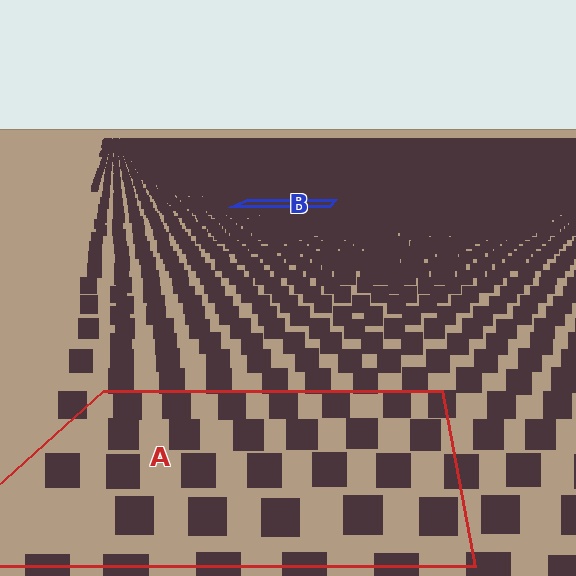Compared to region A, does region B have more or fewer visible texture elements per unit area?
Region B has more texture elements per unit area — they are packed more densely because it is farther away.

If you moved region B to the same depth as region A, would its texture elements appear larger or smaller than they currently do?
They would appear larger. At a closer depth, the same texture elements are projected at a bigger on-screen size.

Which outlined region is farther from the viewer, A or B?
Region B is farther from the viewer — the texture elements inside it appear smaller and more densely packed.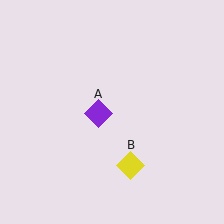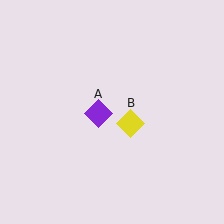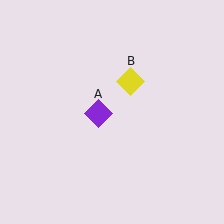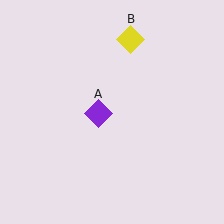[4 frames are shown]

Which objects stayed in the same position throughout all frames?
Purple diamond (object A) remained stationary.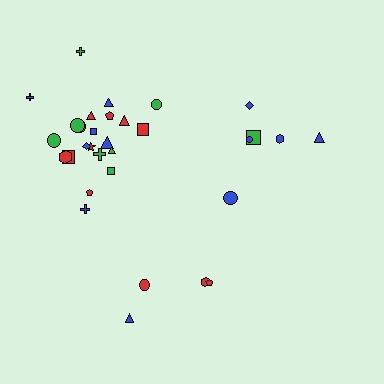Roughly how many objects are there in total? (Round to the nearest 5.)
Roughly 30 objects in total.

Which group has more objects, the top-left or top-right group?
The top-left group.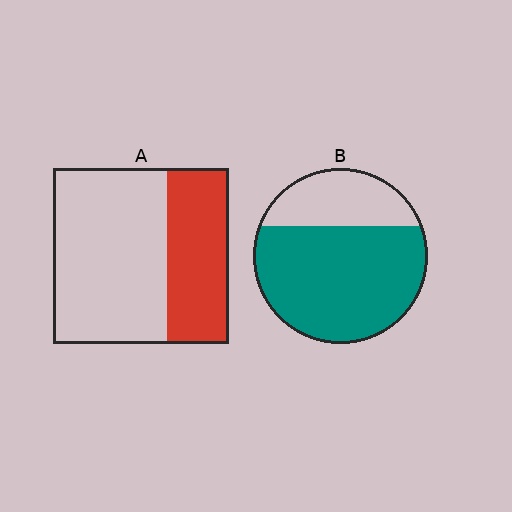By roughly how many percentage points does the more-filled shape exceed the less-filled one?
By roughly 35 percentage points (B over A).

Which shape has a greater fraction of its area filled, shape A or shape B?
Shape B.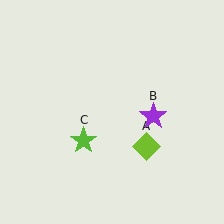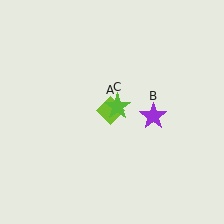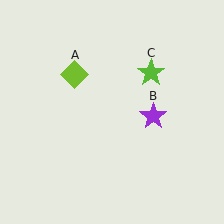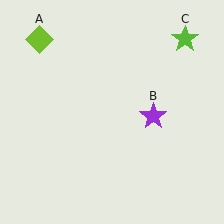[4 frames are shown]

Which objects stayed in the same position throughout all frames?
Purple star (object B) remained stationary.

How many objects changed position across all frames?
2 objects changed position: lime diamond (object A), lime star (object C).